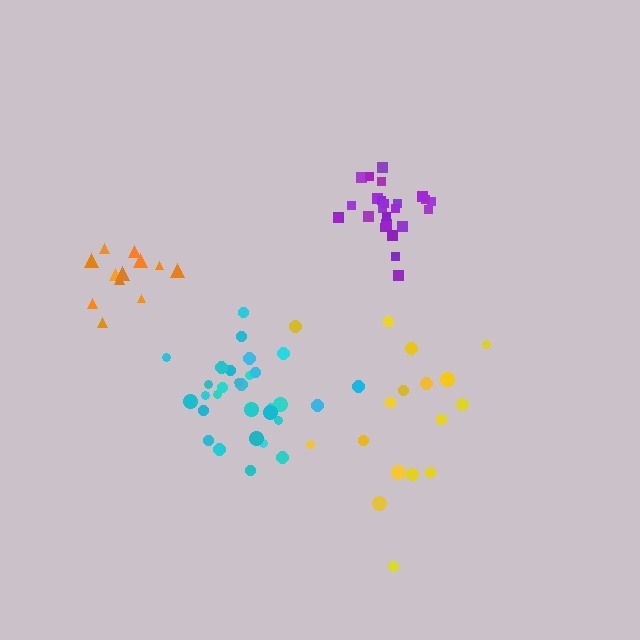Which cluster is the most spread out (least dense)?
Yellow.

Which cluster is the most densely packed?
Purple.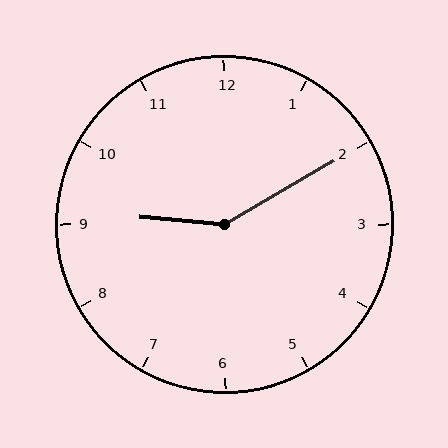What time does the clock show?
9:10.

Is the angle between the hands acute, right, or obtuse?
It is obtuse.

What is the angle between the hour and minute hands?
Approximately 145 degrees.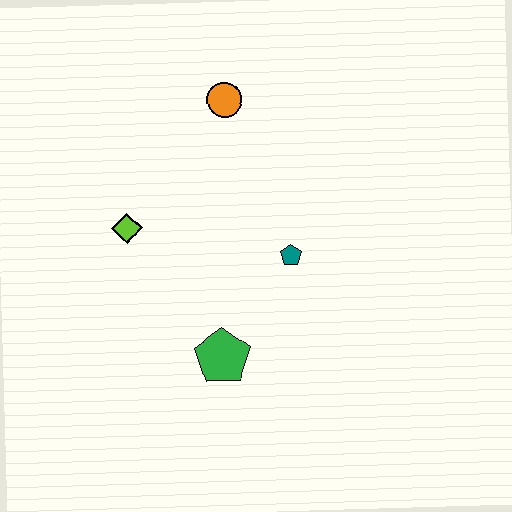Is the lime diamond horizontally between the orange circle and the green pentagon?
No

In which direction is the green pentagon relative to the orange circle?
The green pentagon is below the orange circle.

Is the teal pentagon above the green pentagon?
Yes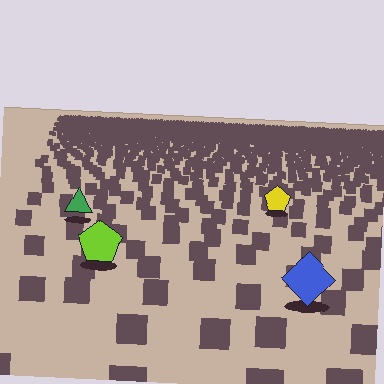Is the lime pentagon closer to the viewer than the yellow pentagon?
Yes. The lime pentagon is closer — you can tell from the texture gradient: the ground texture is coarser near it.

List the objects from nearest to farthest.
From nearest to farthest: the blue diamond, the lime pentagon, the green triangle, the yellow pentagon.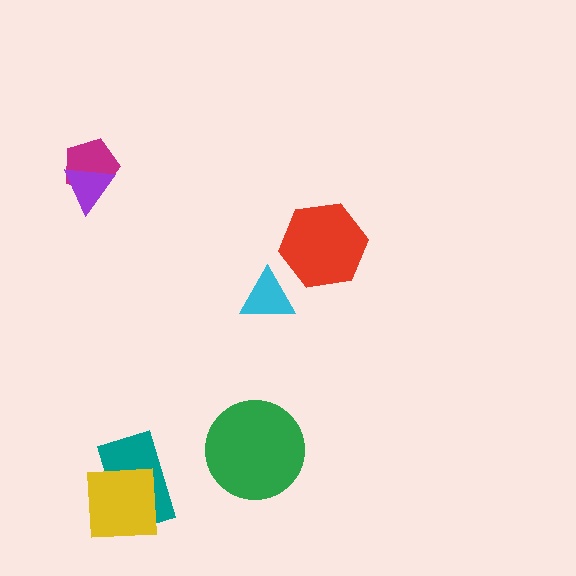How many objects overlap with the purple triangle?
1 object overlaps with the purple triangle.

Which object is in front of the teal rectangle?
The yellow square is in front of the teal rectangle.